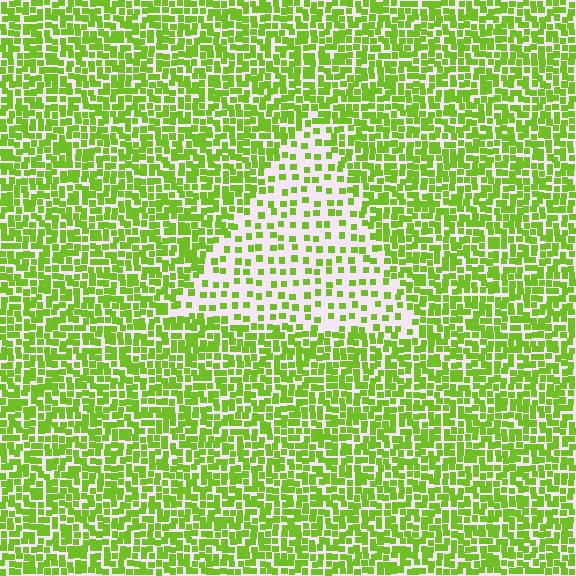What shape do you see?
I see a triangle.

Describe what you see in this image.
The image contains small lime elements arranged at two different densities. A triangle-shaped region is visible where the elements are less densely packed than the surrounding area.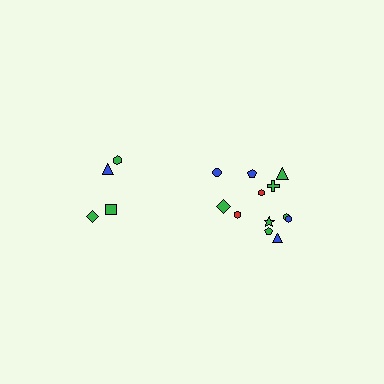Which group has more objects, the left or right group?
The right group.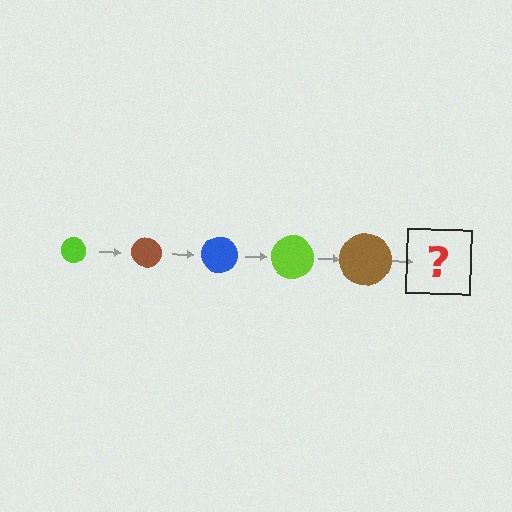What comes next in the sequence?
The next element should be a blue circle, larger than the previous one.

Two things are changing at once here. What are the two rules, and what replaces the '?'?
The two rules are that the circle grows larger each step and the color cycles through lime, brown, and blue. The '?' should be a blue circle, larger than the previous one.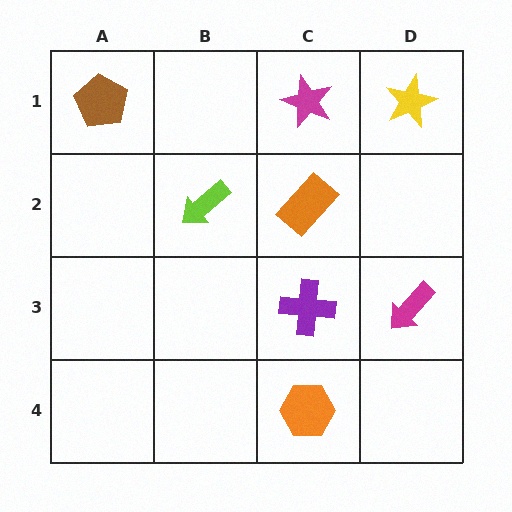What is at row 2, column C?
An orange rectangle.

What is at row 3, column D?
A magenta arrow.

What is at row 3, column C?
A purple cross.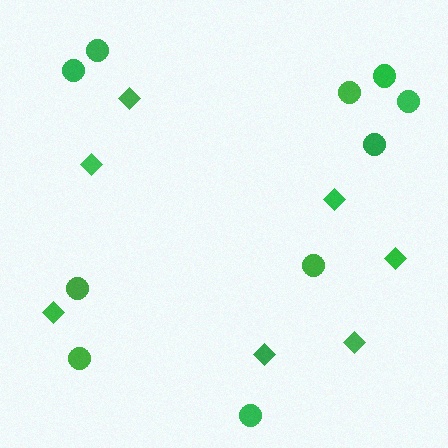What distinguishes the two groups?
There are 2 groups: one group of diamonds (7) and one group of circles (10).